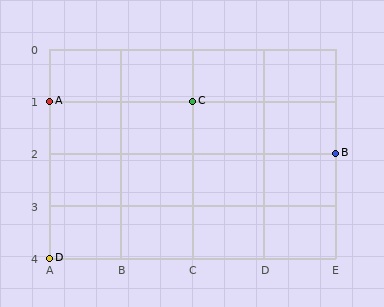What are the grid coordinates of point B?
Point B is at grid coordinates (E, 2).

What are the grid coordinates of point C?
Point C is at grid coordinates (C, 1).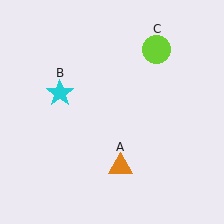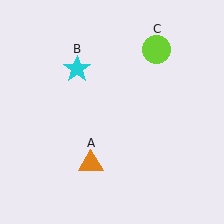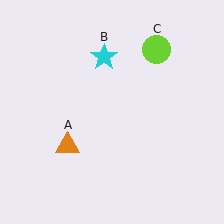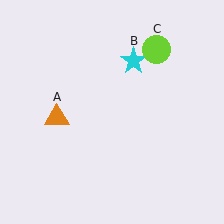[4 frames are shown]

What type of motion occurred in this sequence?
The orange triangle (object A), cyan star (object B) rotated clockwise around the center of the scene.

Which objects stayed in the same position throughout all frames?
Lime circle (object C) remained stationary.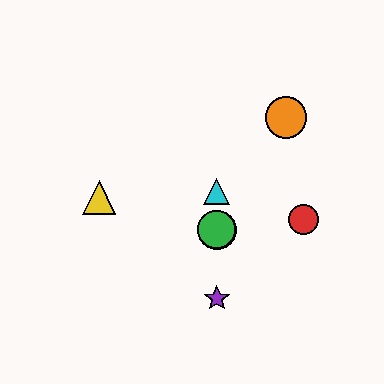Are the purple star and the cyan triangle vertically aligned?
Yes, both are at x≈217.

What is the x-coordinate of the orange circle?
The orange circle is at x≈286.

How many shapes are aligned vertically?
4 shapes (the blue circle, the green circle, the purple star, the cyan triangle) are aligned vertically.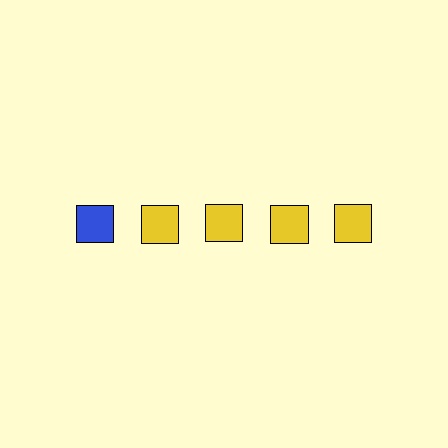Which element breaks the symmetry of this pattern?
The blue square in the top row, leftmost column breaks the symmetry. All other shapes are yellow squares.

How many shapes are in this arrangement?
There are 5 shapes arranged in a grid pattern.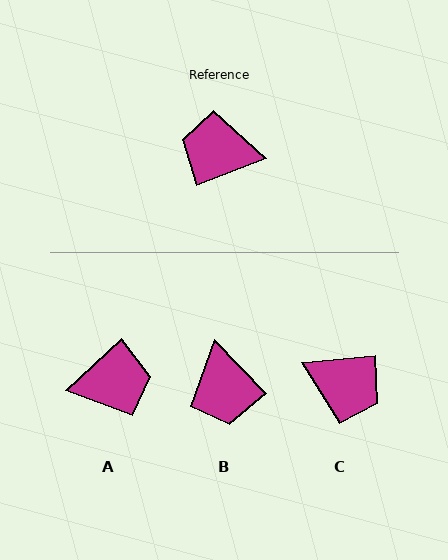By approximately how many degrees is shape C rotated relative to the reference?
Approximately 165 degrees counter-clockwise.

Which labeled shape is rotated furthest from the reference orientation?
C, about 165 degrees away.